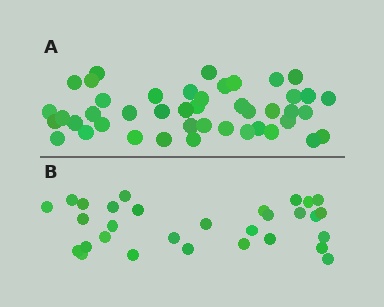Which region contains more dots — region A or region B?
Region A (the top region) has more dots.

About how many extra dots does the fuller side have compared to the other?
Region A has approximately 15 more dots than region B.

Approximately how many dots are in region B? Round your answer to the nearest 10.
About 30 dots.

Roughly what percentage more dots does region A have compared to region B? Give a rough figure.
About 45% more.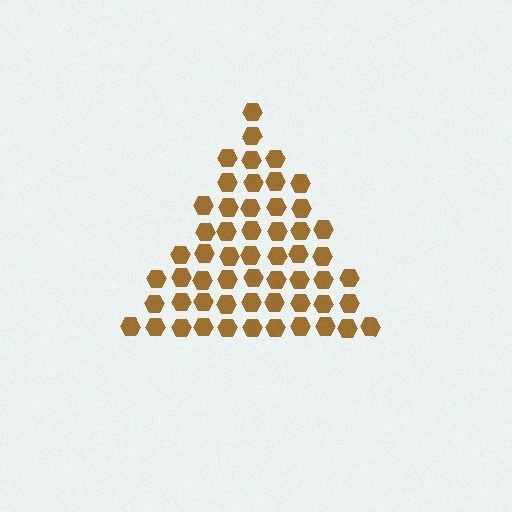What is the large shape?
The large shape is a triangle.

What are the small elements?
The small elements are hexagons.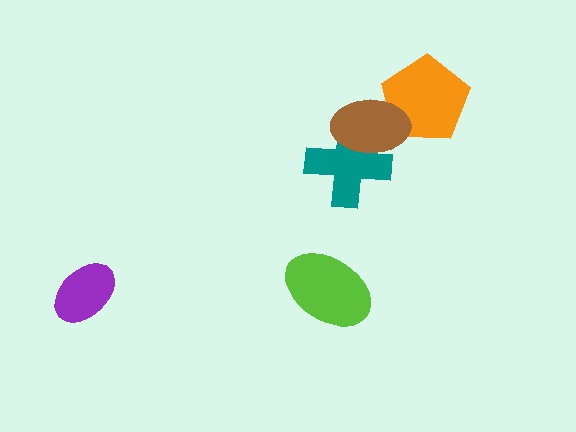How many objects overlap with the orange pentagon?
1 object overlaps with the orange pentagon.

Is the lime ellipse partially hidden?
No, no other shape covers it.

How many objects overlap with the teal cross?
1 object overlaps with the teal cross.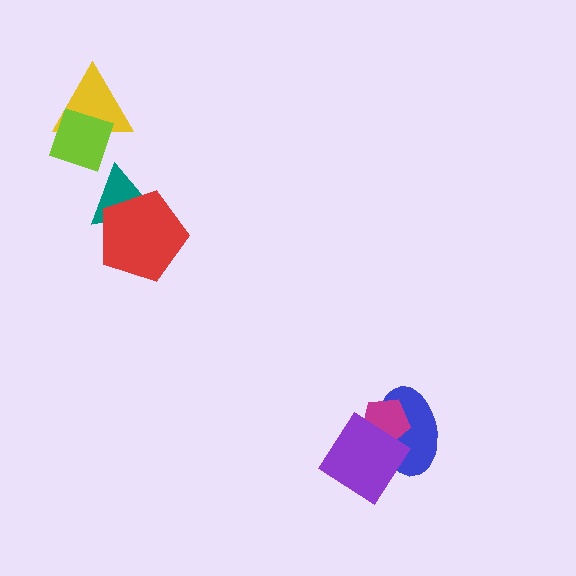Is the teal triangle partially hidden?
Yes, it is partially covered by another shape.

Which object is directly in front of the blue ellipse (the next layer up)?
The magenta pentagon is directly in front of the blue ellipse.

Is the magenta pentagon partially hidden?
Yes, it is partially covered by another shape.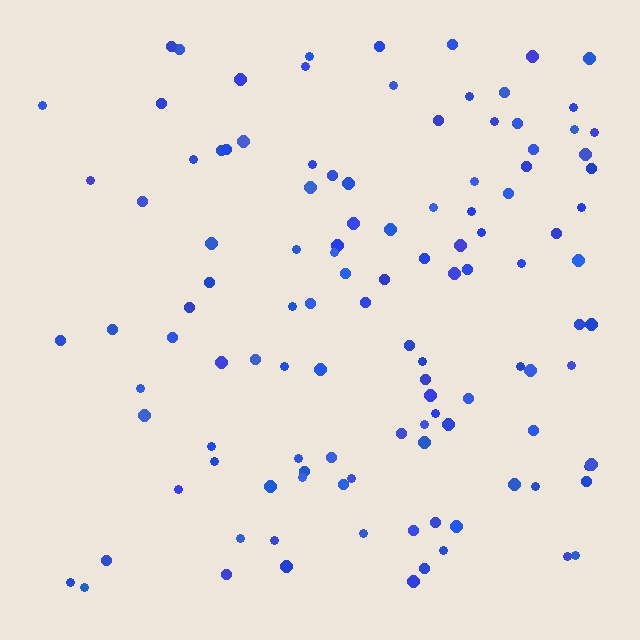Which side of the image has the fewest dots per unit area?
The left.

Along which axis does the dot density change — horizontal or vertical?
Horizontal.